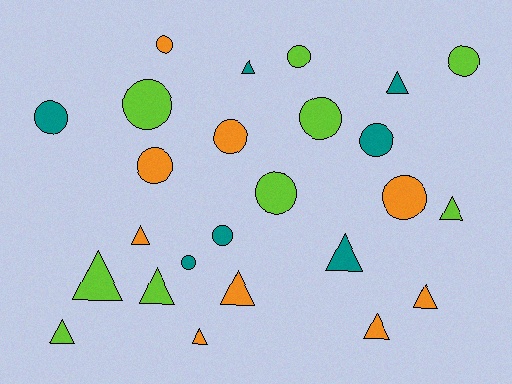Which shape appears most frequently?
Circle, with 13 objects.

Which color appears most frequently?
Orange, with 9 objects.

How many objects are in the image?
There are 25 objects.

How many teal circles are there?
There are 4 teal circles.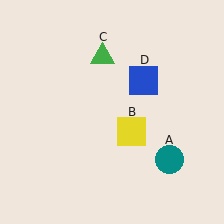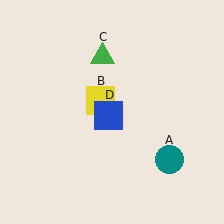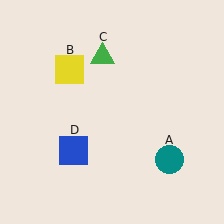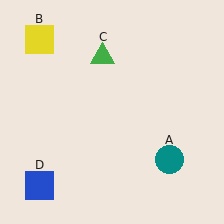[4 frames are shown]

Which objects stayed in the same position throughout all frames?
Teal circle (object A) and green triangle (object C) remained stationary.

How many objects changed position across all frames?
2 objects changed position: yellow square (object B), blue square (object D).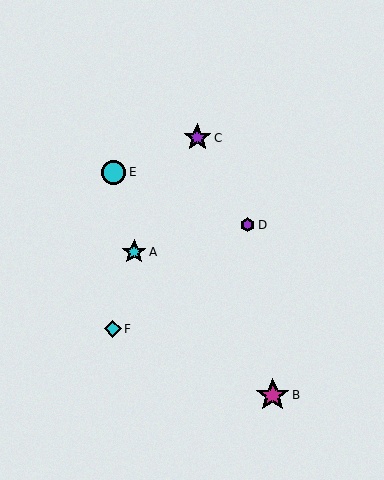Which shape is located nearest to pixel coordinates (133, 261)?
The cyan star (labeled A) at (134, 252) is nearest to that location.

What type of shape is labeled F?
Shape F is a cyan diamond.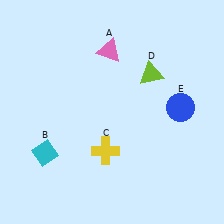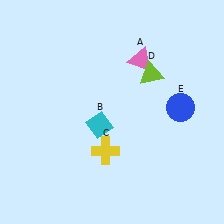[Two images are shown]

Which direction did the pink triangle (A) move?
The pink triangle (A) moved right.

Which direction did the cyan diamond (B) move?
The cyan diamond (B) moved right.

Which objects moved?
The objects that moved are: the pink triangle (A), the cyan diamond (B).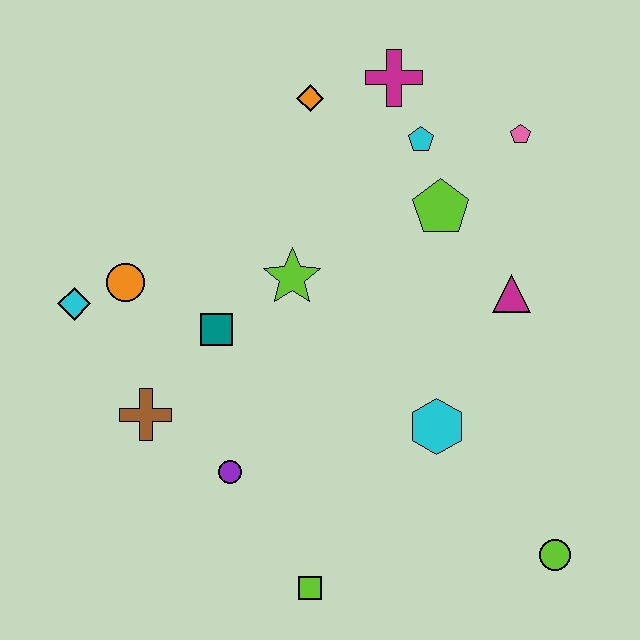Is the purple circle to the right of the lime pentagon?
No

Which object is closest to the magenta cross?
The cyan pentagon is closest to the magenta cross.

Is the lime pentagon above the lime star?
Yes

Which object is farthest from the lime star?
The lime circle is farthest from the lime star.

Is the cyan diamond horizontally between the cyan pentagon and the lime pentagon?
No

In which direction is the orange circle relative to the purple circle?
The orange circle is above the purple circle.